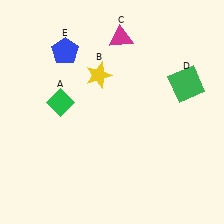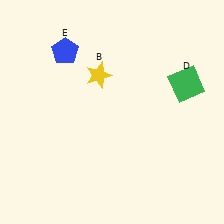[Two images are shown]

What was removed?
The green diamond (A), the magenta triangle (C) were removed in Image 2.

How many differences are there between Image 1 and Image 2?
There are 2 differences between the two images.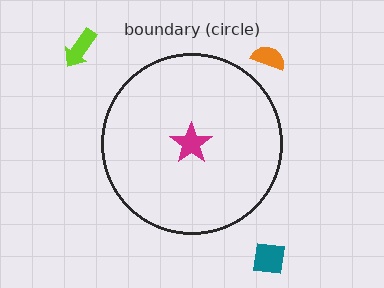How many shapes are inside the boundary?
1 inside, 3 outside.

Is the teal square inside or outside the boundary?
Outside.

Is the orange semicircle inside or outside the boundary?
Outside.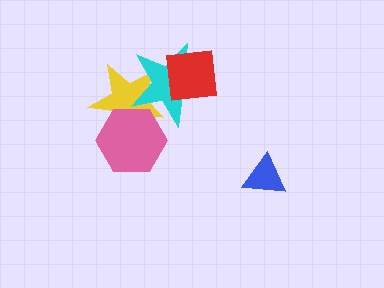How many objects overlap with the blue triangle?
0 objects overlap with the blue triangle.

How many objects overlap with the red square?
1 object overlaps with the red square.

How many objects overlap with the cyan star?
3 objects overlap with the cyan star.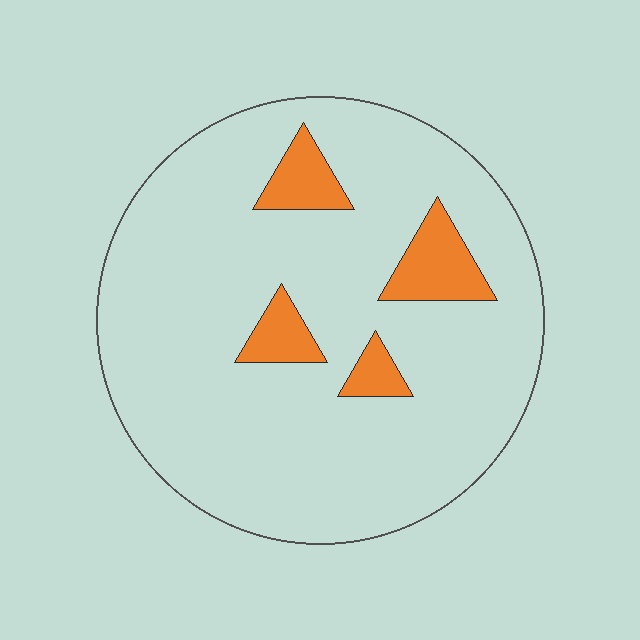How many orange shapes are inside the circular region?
4.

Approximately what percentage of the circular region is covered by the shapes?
Approximately 10%.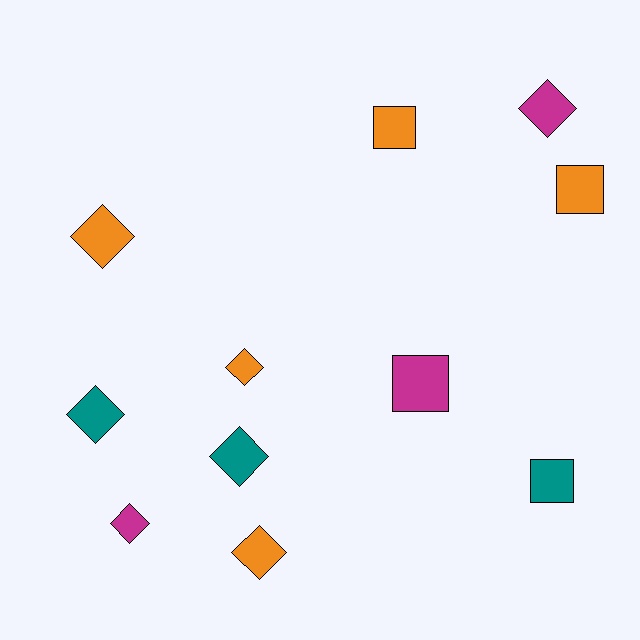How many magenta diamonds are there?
There are 2 magenta diamonds.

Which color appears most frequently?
Orange, with 5 objects.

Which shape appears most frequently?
Diamond, with 7 objects.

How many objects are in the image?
There are 11 objects.